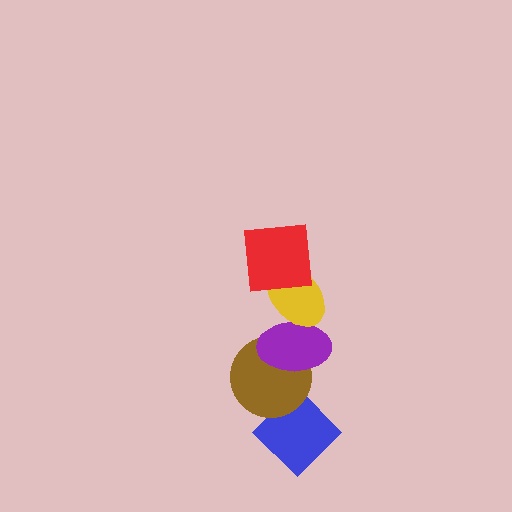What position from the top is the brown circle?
The brown circle is 4th from the top.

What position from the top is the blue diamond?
The blue diamond is 5th from the top.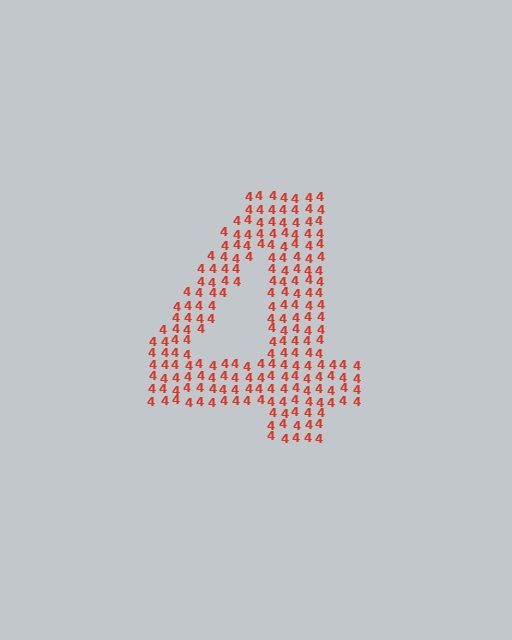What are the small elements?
The small elements are digit 4's.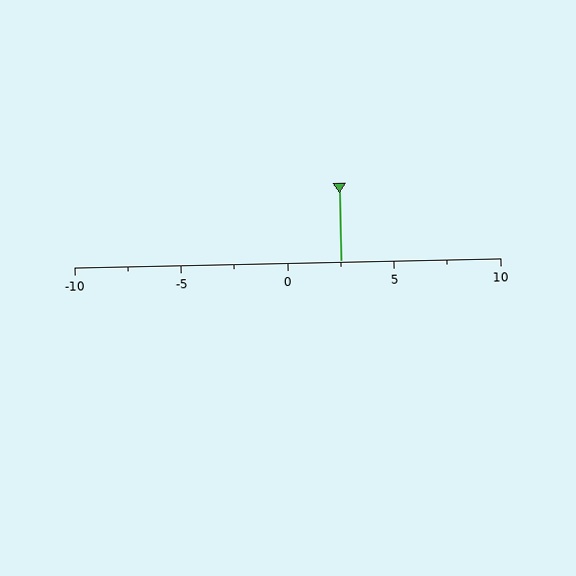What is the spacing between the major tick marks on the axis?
The major ticks are spaced 5 apart.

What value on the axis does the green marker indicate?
The marker indicates approximately 2.5.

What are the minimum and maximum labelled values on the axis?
The axis runs from -10 to 10.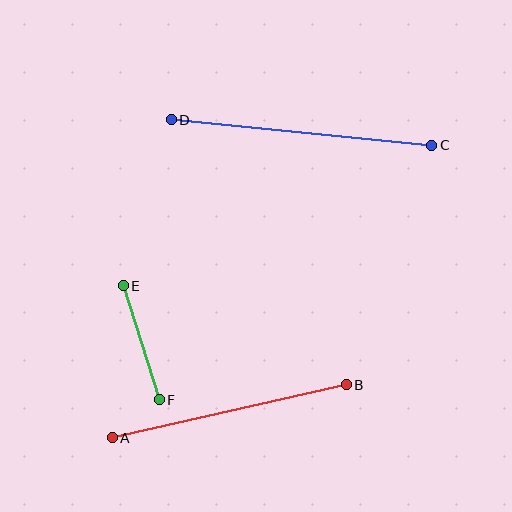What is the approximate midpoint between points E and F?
The midpoint is at approximately (141, 343) pixels.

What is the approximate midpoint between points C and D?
The midpoint is at approximately (301, 133) pixels.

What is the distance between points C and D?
The distance is approximately 262 pixels.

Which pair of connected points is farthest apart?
Points C and D are farthest apart.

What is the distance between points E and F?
The distance is approximately 120 pixels.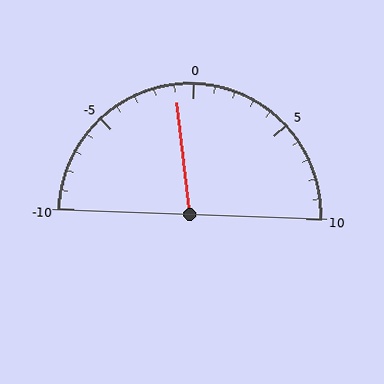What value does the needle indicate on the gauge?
The needle indicates approximately -1.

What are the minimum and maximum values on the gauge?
The gauge ranges from -10 to 10.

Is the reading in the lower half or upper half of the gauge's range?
The reading is in the lower half of the range (-10 to 10).